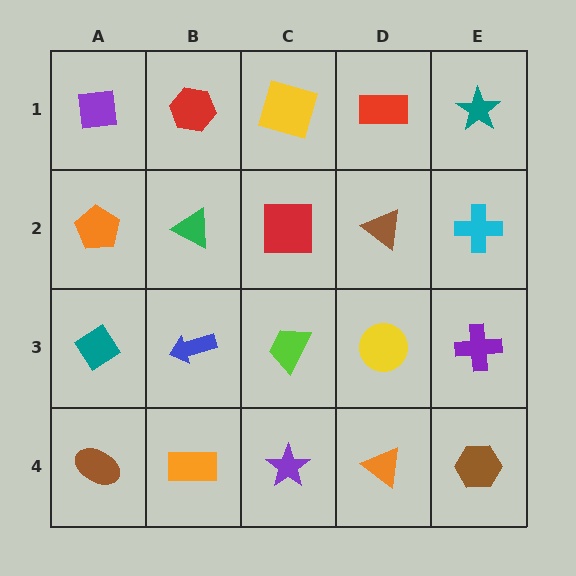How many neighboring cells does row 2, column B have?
4.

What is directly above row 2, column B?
A red hexagon.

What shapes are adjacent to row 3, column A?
An orange pentagon (row 2, column A), a brown ellipse (row 4, column A), a blue arrow (row 3, column B).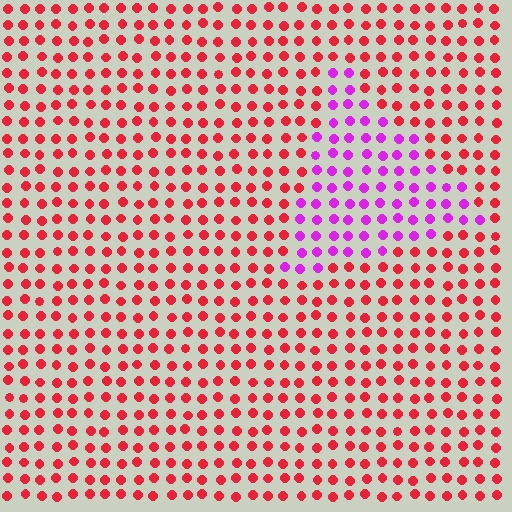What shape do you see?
I see a triangle.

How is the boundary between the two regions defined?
The boundary is defined purely by a slight shift in hue (about 56 degrees). Spacing, size, and orientation are identical on both sides.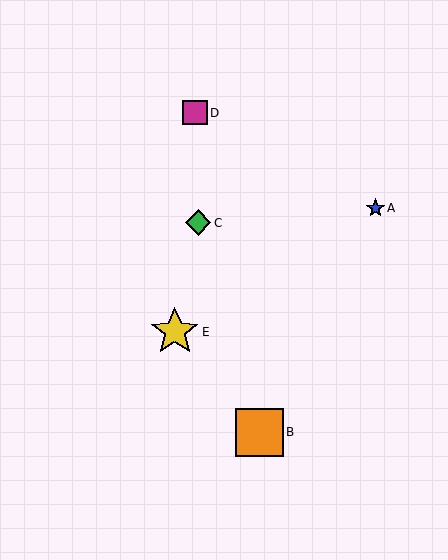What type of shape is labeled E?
Shape E is a yellow star.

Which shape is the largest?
The yellow star (labeled E) is the largest.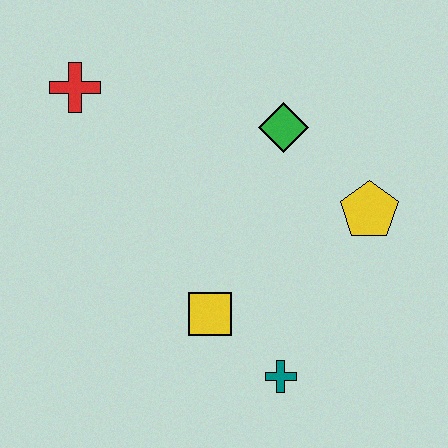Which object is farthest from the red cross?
The teal cross is farthest from the red cross.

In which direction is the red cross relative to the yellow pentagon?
The red cross is to the left of the yellow pentagon.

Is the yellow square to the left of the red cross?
No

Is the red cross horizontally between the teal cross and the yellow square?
No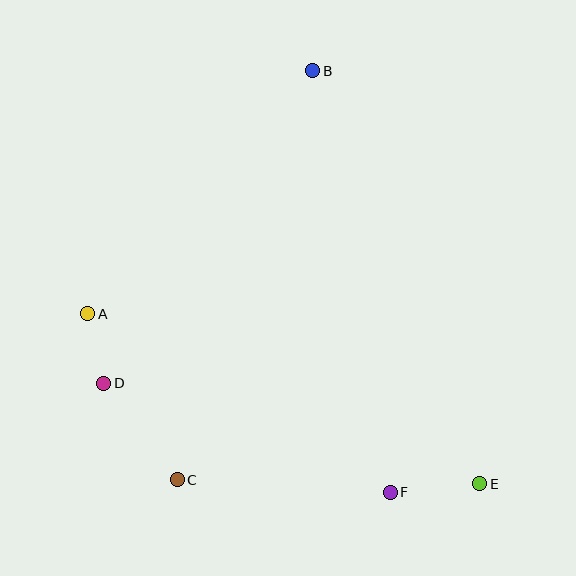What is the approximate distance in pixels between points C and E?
The distance between C and E is approximately 303 pixels.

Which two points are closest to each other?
Points A and D are closest to each other.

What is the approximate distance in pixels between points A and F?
The distance between A and F is approximately 351 pixels.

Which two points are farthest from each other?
Points B and E are farthest from each other.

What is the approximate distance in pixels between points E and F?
The distance between E and F is approximately 90 pixels.